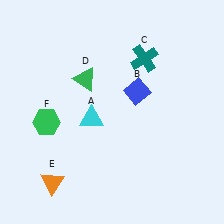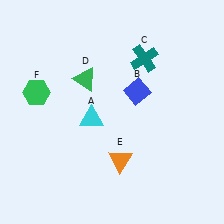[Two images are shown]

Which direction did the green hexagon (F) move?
The green hexagon (F) moved up.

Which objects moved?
The objects that moved are: the orange triangle (E), the green hexagon (F).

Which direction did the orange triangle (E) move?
The orange triangle (E) moved right.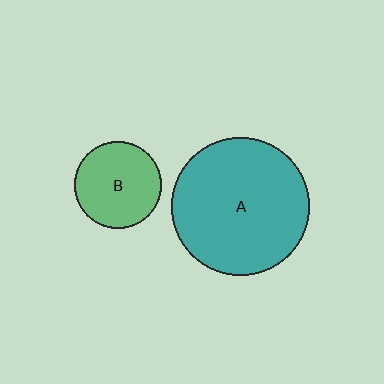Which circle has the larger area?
Circle A (teal).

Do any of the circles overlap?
No, none of the circles overlap.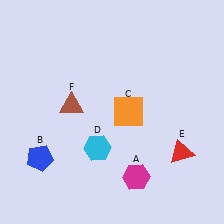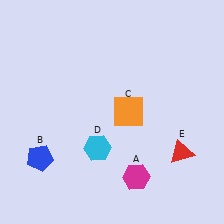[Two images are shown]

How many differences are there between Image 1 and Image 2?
There is 1 difference between the two images.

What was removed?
The brown triangle (F) was removed in Image 2.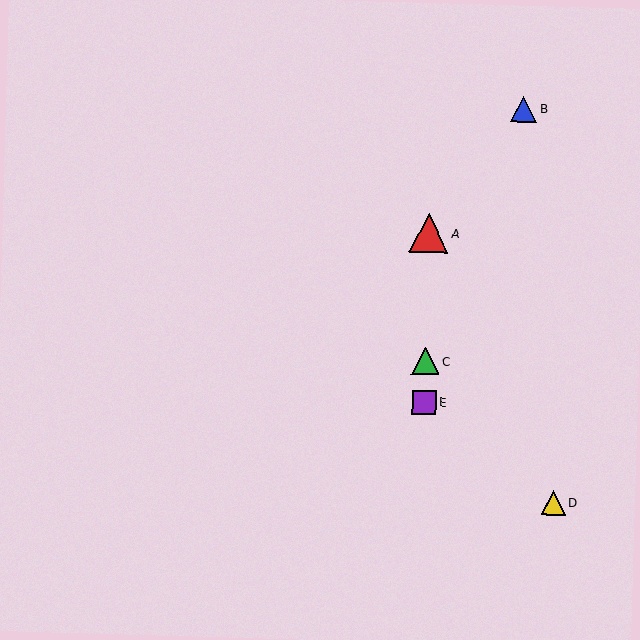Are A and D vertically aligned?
No, A is at x≈429 and D is at x≈553.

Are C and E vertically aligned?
Yes, both are at x≈425.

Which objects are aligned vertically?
Objects A, C, E are aligned vertically.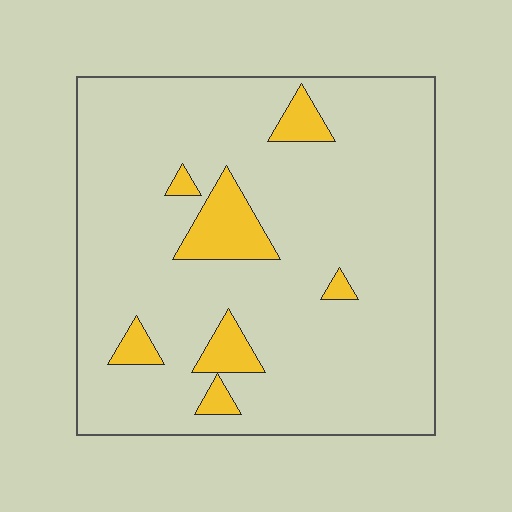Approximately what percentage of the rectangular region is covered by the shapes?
Approximately 10%.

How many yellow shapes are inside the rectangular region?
7.